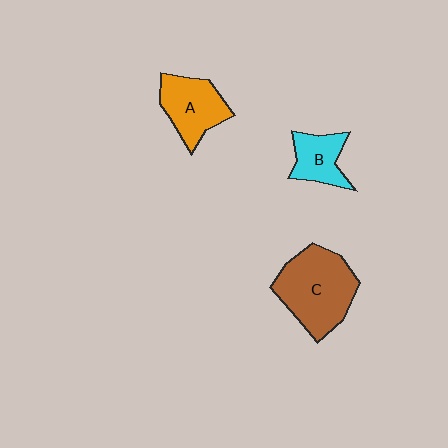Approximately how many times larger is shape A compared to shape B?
Approximately 1.4 times.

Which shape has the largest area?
Shape C (brown).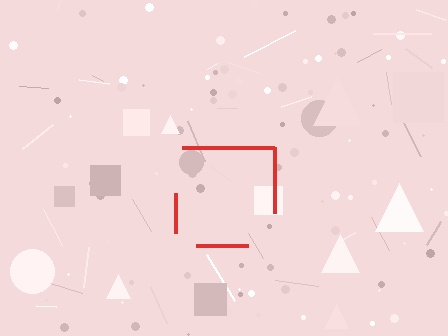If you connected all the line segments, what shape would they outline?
They would outline a square.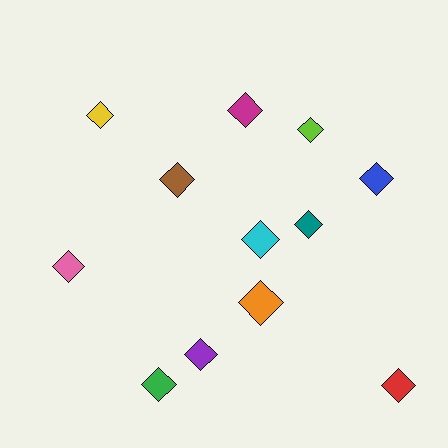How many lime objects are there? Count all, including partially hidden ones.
There is 1 lime object.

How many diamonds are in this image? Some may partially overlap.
There are 12 diamonds.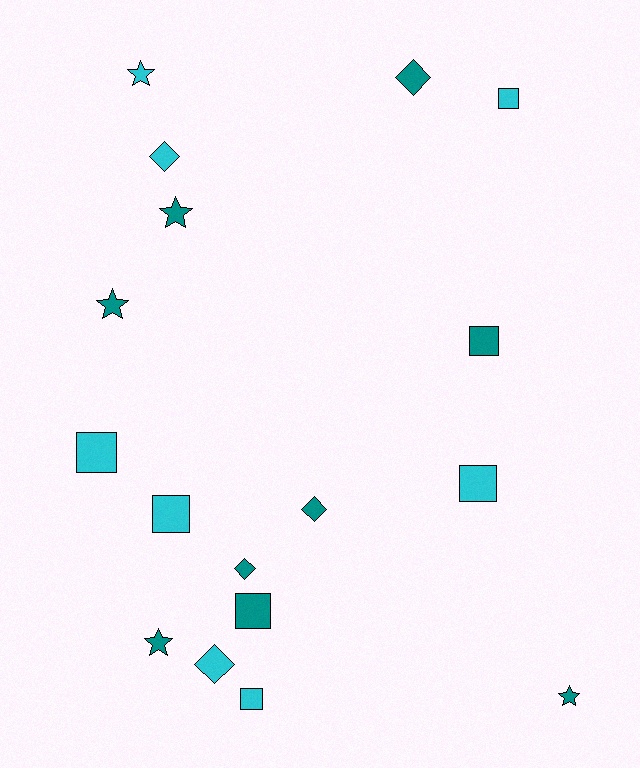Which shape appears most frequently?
Square, with 7 objects.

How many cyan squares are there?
There are 5 cyan squares.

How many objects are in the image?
There are 17 objects.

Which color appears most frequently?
Teal, with 9 objects.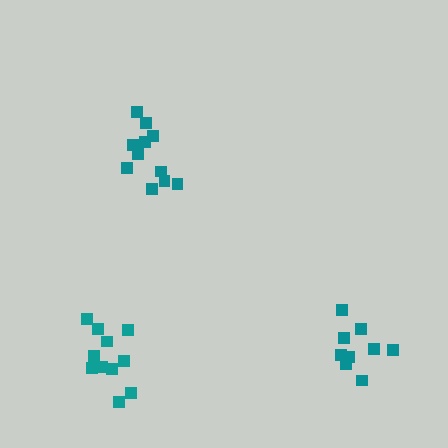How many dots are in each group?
Group 1: 9 dots, Group 2: 11 dots, Group 3: 11 dots (31 total).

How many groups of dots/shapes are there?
There are 3 groups.